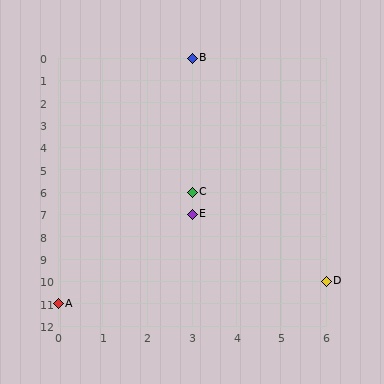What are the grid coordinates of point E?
Point E is at grid coordinates (3, 7).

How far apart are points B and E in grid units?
Points B and E are 7 rows apart.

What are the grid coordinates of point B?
Point B is at grid coordinates (3, 0).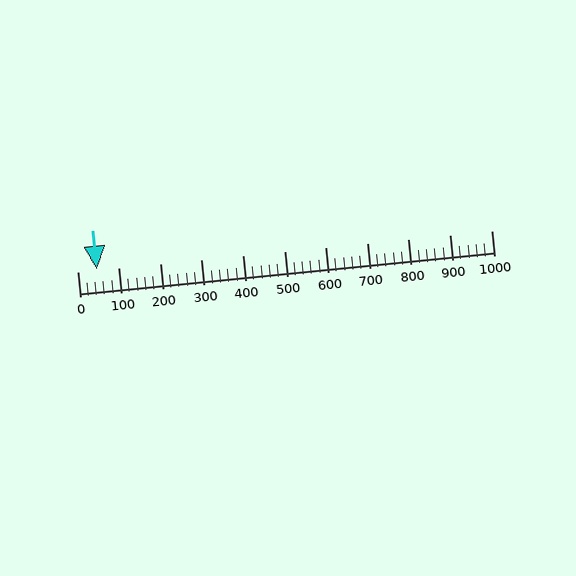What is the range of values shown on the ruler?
The ruler shows values from 0 to 1000.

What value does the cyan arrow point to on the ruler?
The cyan arrow points to approximately 47.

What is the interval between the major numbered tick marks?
The major tick marks are spaced 100 units apart.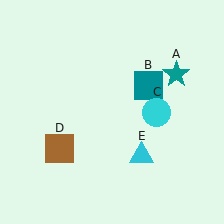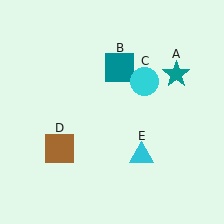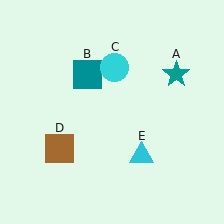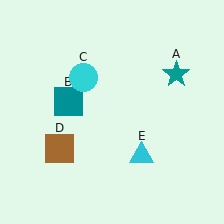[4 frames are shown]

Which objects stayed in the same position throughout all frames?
Teal star (object A) and brown square (object D) and cyan triangle (object E) remained stationary.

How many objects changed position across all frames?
2 objects changed position: teal square (object B), cyan circle (object C).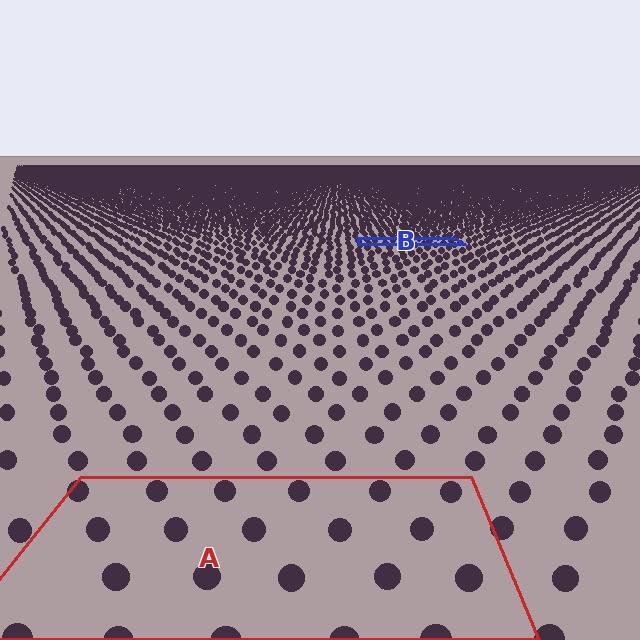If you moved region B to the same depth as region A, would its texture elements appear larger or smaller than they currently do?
They would appear larger. At a closer depth, the same texture elements are projected at a bigger on-screen size.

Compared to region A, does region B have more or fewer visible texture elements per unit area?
Region B has more texture elements per unit area — they are packed more densely because it is farther away.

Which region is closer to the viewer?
Region A is closer. The texture elements there are larger and more spread out.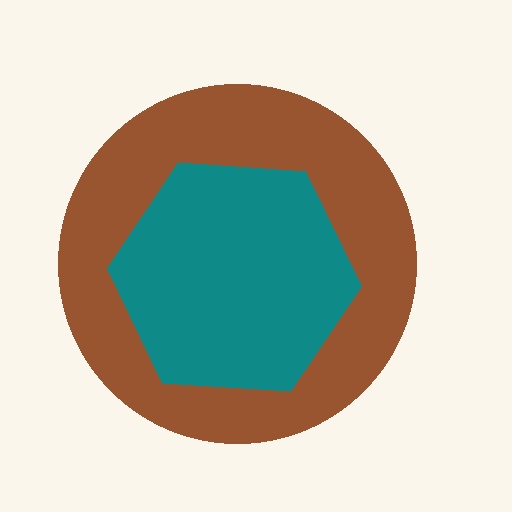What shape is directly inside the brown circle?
The teal hexagon.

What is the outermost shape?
The brown circle.